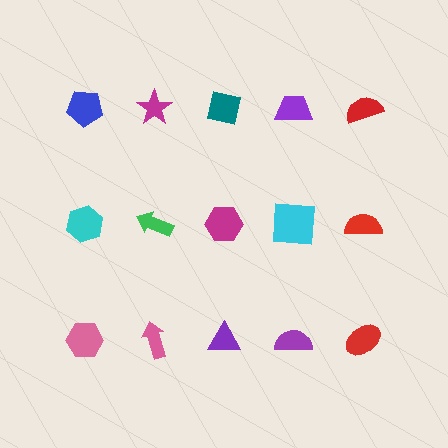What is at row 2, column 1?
A cyan hexagon.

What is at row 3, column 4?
A purple semicircle.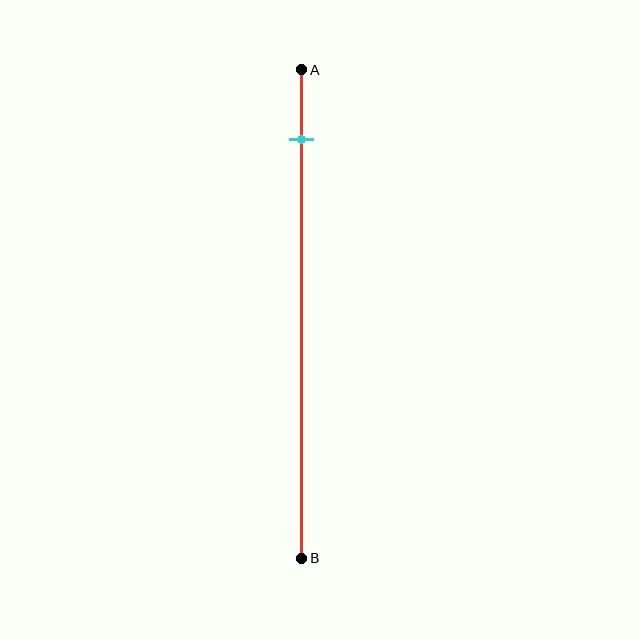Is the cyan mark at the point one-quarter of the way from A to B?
No, the mark is at about 15% from A, not at the 25% one-quarter point.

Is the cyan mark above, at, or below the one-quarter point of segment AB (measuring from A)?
The cyan mark is above the one-quarter point of segment AB.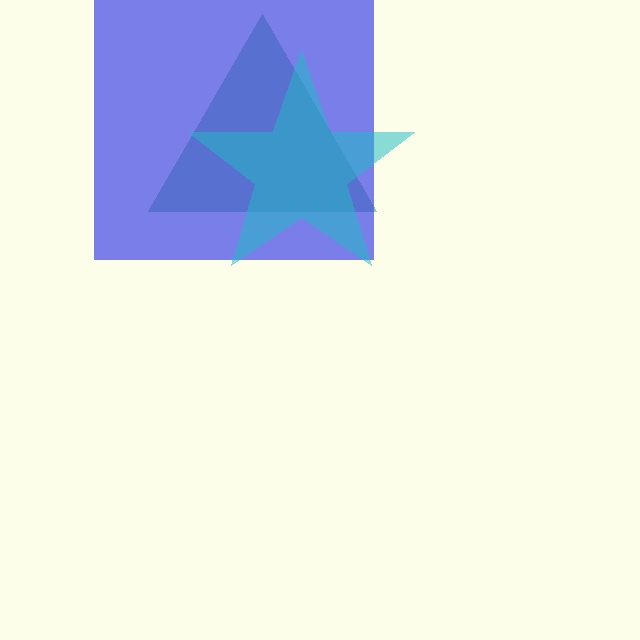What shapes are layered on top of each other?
The layered shapes are: a green triangle, a blue square, a cyan star.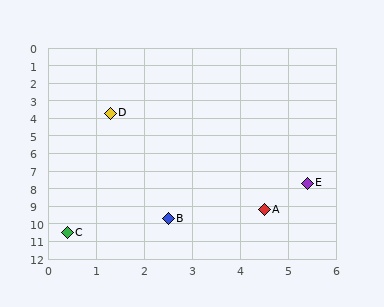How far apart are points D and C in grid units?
Points D and C are about 6.9 grid units apart.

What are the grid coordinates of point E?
Point E is at approximately (5.4, 7.7).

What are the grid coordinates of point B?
Point B is at approximately (2.5, 9.7).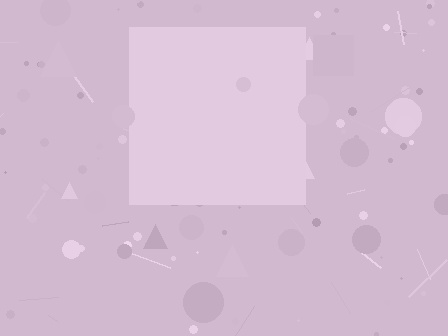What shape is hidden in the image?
A square is hidden in the image.